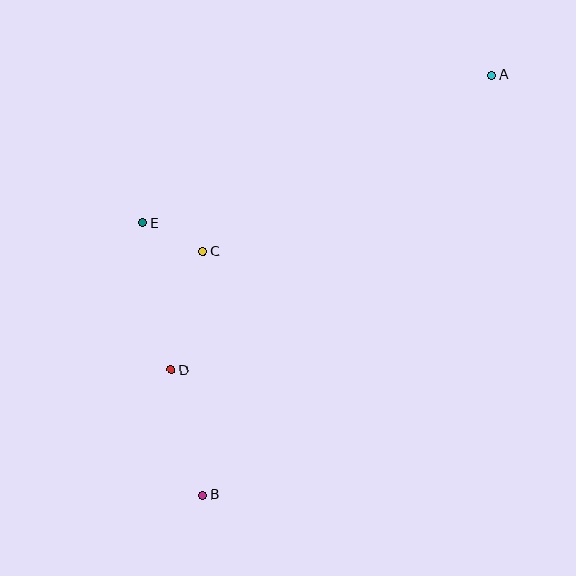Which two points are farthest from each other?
Points A and B are farthest from each other.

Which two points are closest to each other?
Points C and E are closest to each other.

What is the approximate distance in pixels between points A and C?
The distance between A and C is approximately 338 pixels.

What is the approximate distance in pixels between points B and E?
The distance between B and E is approximately 278 pixels.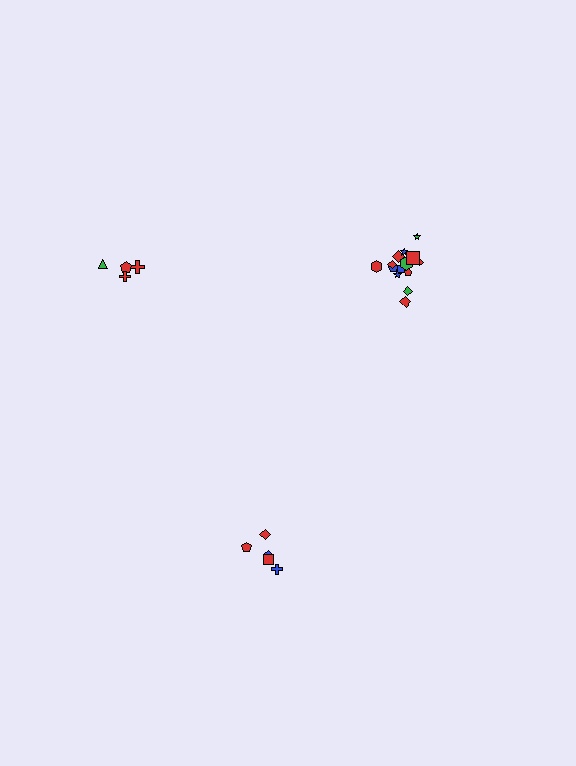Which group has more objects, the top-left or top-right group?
The top-right group.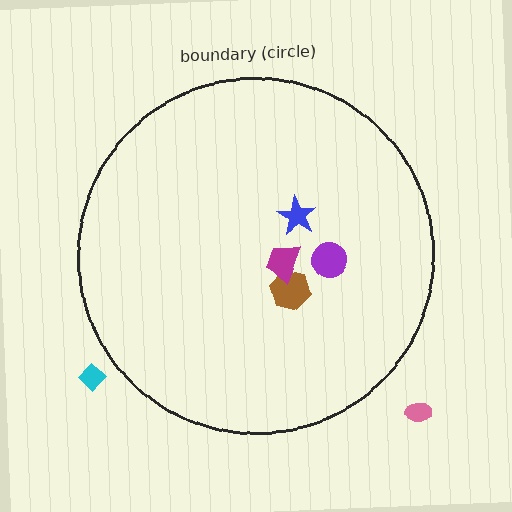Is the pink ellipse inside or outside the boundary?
Outside.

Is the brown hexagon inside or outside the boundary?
Inside.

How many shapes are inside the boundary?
4 inside, 2 outside.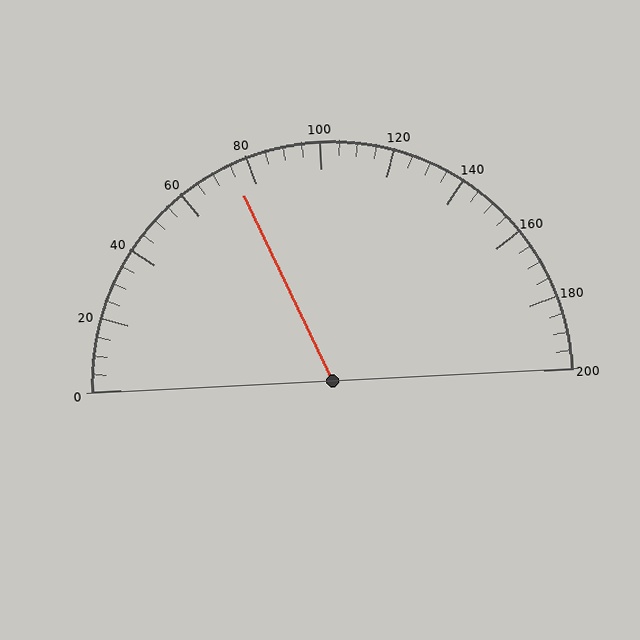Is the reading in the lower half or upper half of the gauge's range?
The reading is in the lower half of the range (0 to 200).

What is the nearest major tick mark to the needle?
The nearest major tick mark is 80.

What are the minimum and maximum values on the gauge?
The gauge ranges from 0 to 200.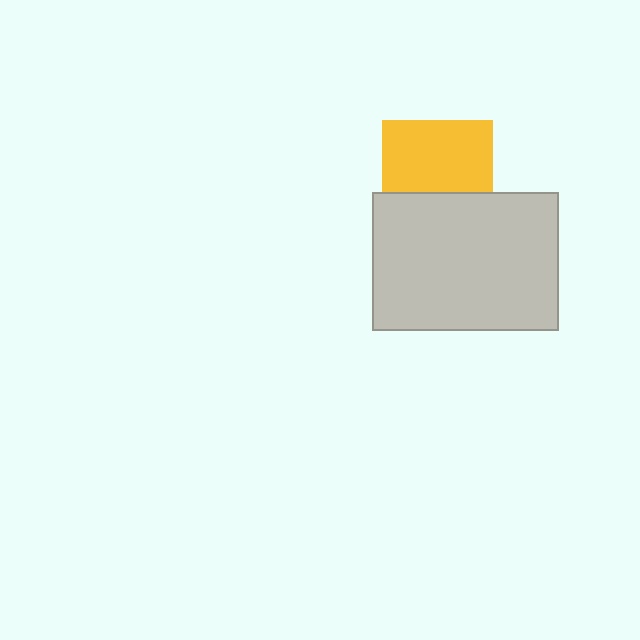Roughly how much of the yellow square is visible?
About half of it is visible (roughly 64%).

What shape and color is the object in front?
The object in front is a light gray rectangle.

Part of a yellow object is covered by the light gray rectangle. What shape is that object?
It is a square.